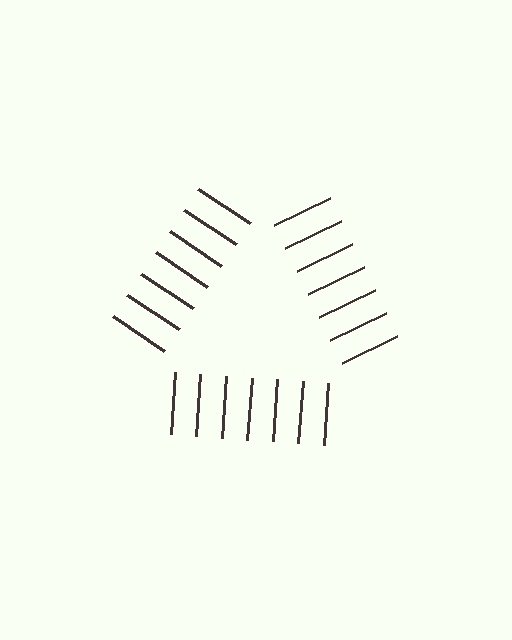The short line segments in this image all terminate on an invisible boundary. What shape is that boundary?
An illusory triangle — the line segments terminate on its edges but no continuous stroke is drawn.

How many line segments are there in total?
21 — 7 along each of the 3 edges.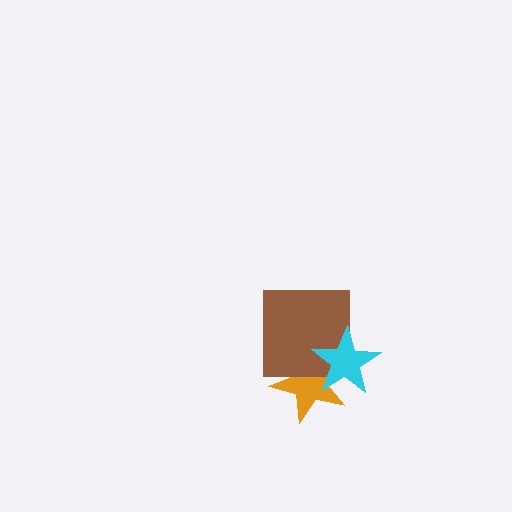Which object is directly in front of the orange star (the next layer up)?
The brown square is directly in front of the orange star.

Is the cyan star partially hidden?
No, no other shape covers it.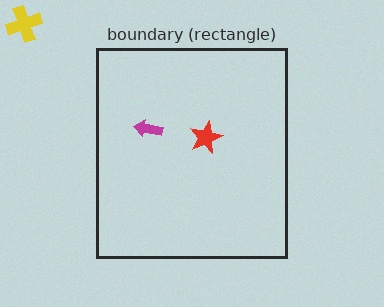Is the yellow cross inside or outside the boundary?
Outside.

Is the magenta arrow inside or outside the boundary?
Inside.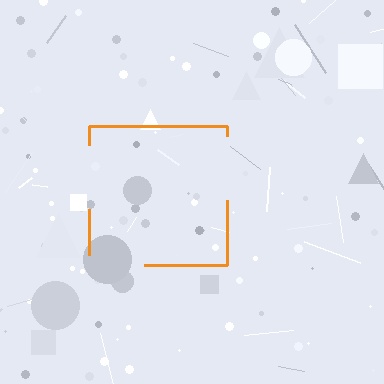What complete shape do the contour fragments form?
The contour fragments form a square.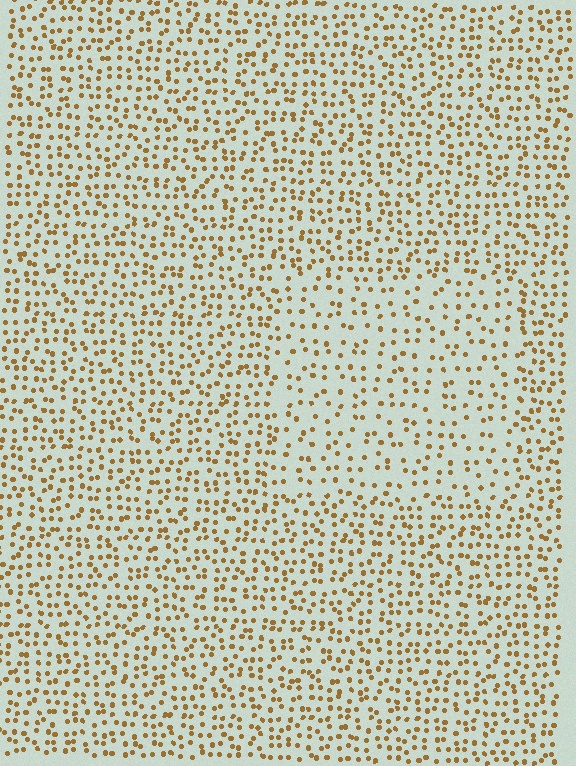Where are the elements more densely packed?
The elements are more densely packed outside the rectangle boundary.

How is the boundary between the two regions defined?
The boundary is defined by a change in element density (approximately 1.7x ratio). All elements are the same color, size, and shape.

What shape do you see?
I see a rectangle.